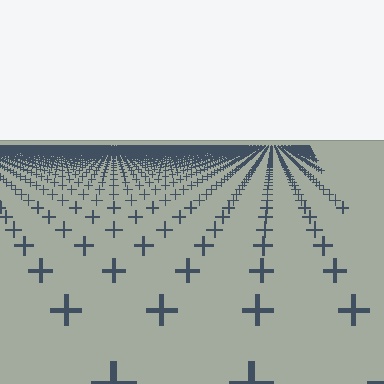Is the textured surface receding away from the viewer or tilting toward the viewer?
The surface is receding away from the viewer. Texture elements get smaller and denser toward the top.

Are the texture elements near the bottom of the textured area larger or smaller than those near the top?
Larger. Near the bottom, elements are closer to the viewer and appear at a bigger on-screen size.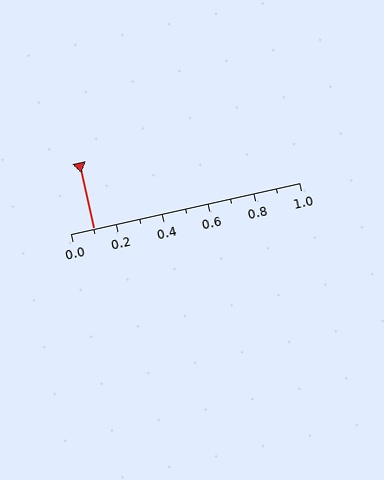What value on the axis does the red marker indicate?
The marker indicates approximately 0.1.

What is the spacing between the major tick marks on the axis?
The major ticks are spaced 0.2 apart.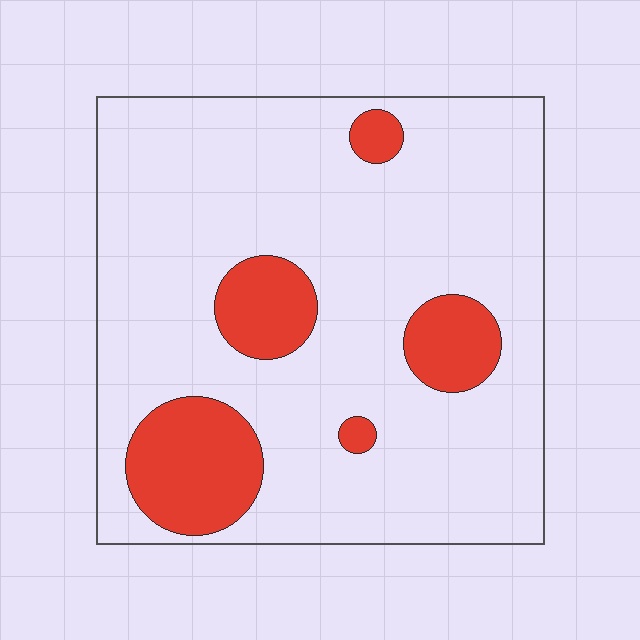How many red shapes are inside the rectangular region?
5.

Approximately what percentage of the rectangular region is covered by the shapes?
Approximately 15%.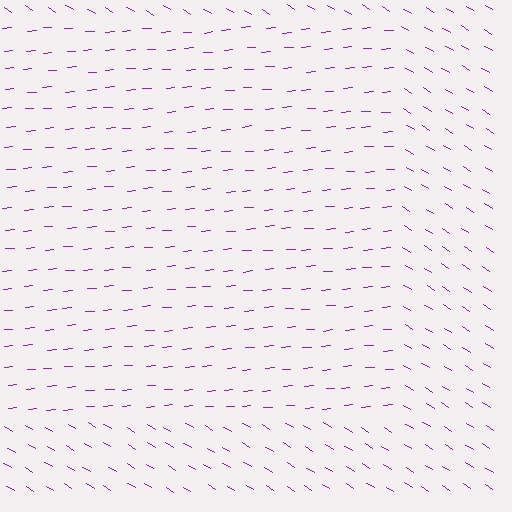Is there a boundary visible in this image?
Yes, there is a texture boundary formed by a change in line orientation.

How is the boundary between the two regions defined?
The boundary is defined purely by a change in line orientation (approximately 36 degrees difference). All lines are the same color and thickness.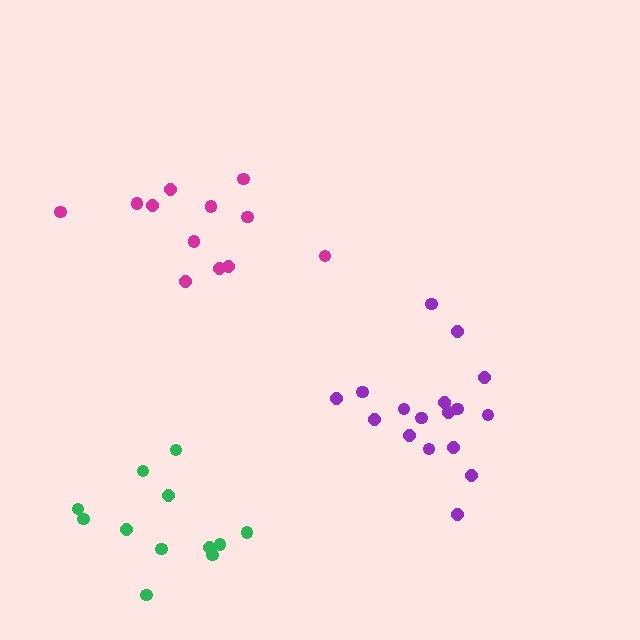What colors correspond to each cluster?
The clusters are colored: magenta, purple, green.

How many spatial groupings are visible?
There are 3 spatial groupings.